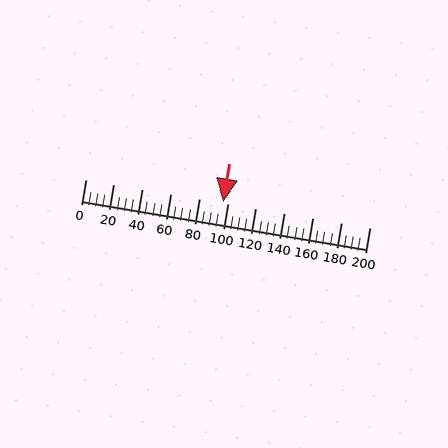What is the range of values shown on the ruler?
The ruler shows values from 0 to 200.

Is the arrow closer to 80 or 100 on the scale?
The arrow is closer to 100.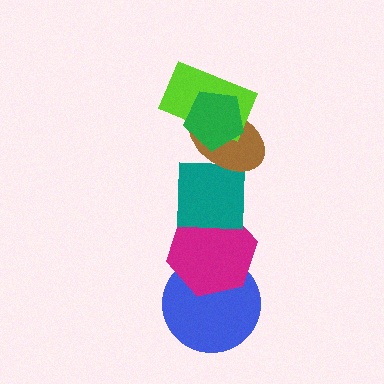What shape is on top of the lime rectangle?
The green pentagon is on top of the lime rectangle.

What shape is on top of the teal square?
The brown ellipse is on top of the teal square.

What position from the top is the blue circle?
The blue circle is 6th from the top.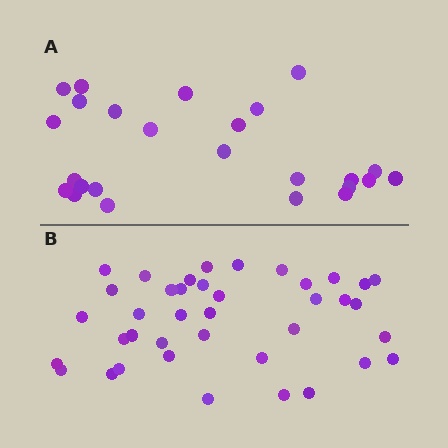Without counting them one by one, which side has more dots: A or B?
Region B (the bottom region) has more dots.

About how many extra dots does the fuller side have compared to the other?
Region B has approximately 15 more dots than region A.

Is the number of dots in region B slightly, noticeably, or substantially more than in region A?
Region B has substantially more. The ratio is roughly 1.6 to 1.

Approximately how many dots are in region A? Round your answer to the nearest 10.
About 20 dots. (The exact count is 25, which rounds to 20.)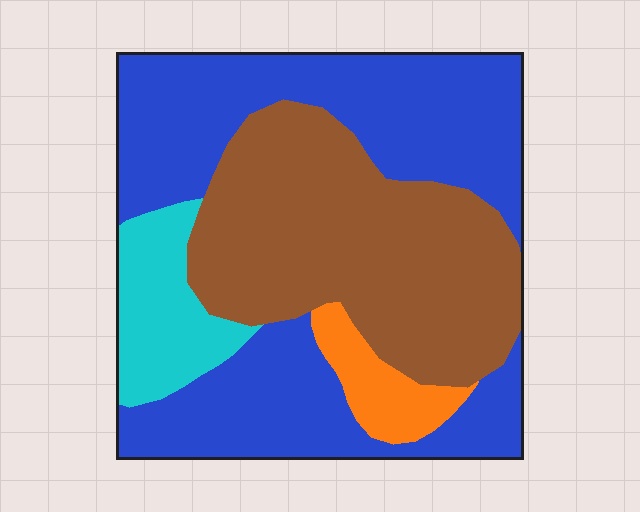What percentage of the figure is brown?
Brown covers around 35% of the figure.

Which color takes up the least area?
Orange, at roughly 5%.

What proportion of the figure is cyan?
Cyan takes up about one tenth (1/10) of the figure.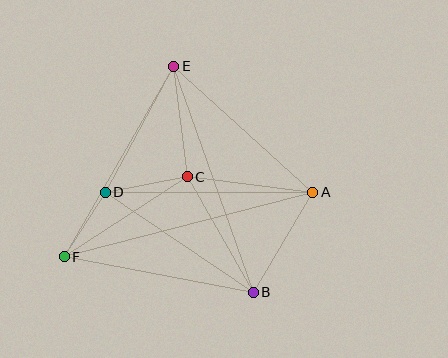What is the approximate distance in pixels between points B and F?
The distance between B and F is approximately 192 pixels.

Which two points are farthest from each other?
Points A and F are farthest from each other.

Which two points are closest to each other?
Points D and F are closest to each other.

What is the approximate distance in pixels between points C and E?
The distance between C and E is approximately 111 pixels.